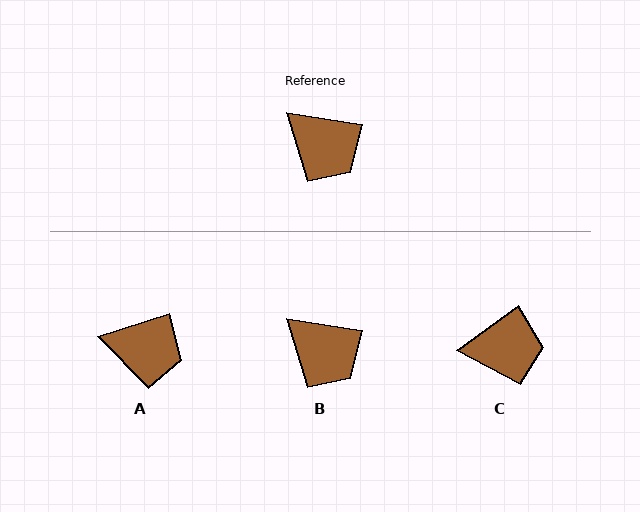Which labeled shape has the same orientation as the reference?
B.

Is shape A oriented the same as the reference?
No, it is off by about 28 degrees.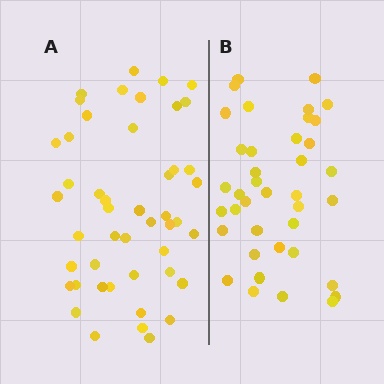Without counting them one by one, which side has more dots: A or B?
Region A (the left region) has more dots.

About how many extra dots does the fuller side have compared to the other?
Region A has roughly 8 or so more dots than region B.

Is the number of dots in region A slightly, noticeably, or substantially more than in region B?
Region A has only slightly more — the two regions are fairly close. The ratio is roughly 1.2 to 1.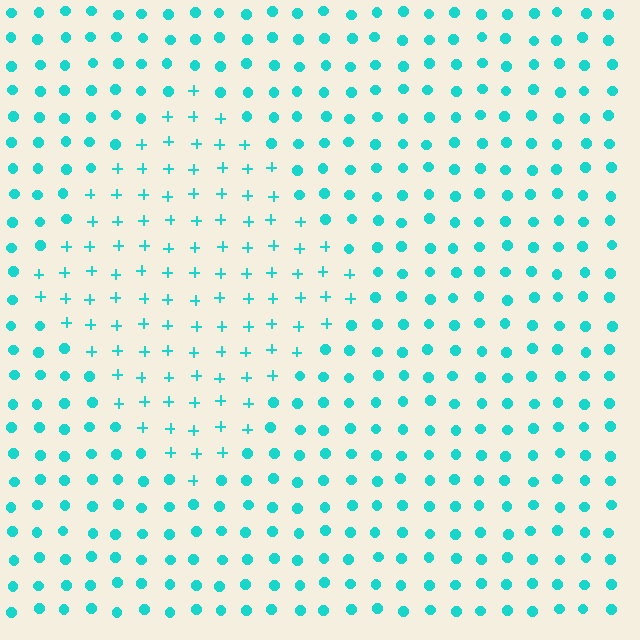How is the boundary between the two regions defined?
The boundary is defined by a change in element shape: plus signs inside vs. circles outside. All elements share the same color and spacing.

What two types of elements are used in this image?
The image uses plus signs inside the diamond region and circles outside it.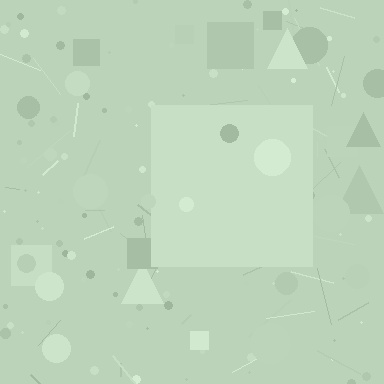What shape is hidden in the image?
A square is hidden in the image.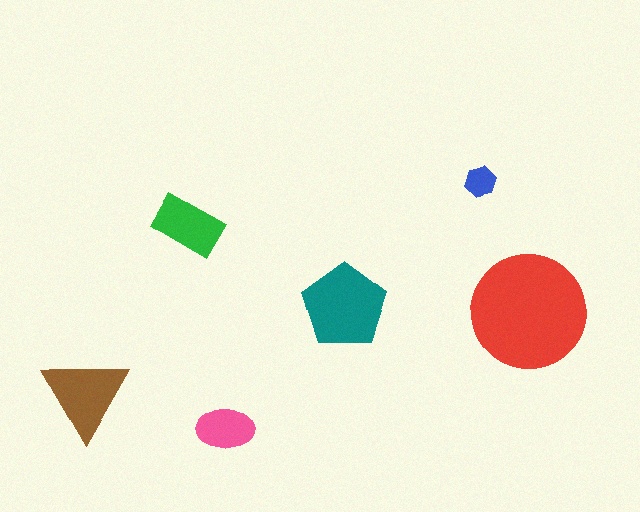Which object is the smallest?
The blue hexagon.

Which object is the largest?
The red circle.